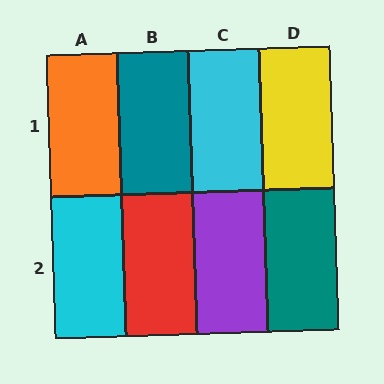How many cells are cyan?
2 cells are cyan.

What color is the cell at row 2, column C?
Purple.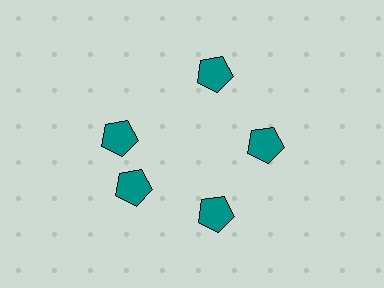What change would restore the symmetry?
The symmetry would be restored by rotating it back into even spacing with its neighbors so that all 5 pentagons sit at equal angles and equal distance from the center.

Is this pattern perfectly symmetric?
No. The 5 teal pentagons are arranged in a ring, but one element near the 10 o'clock position is rotated out of alignment along the ring, breaking the 5-fold rotational symmetry.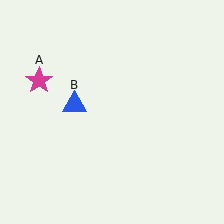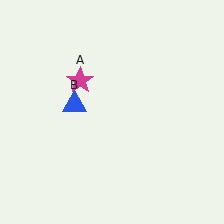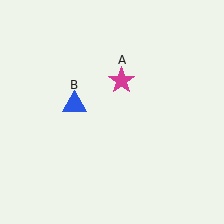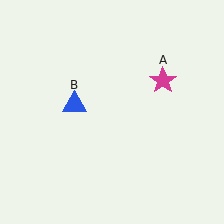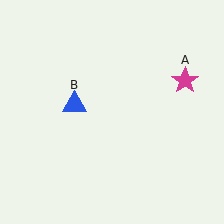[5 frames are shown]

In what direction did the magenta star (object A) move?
The magenta star (object A) moved right.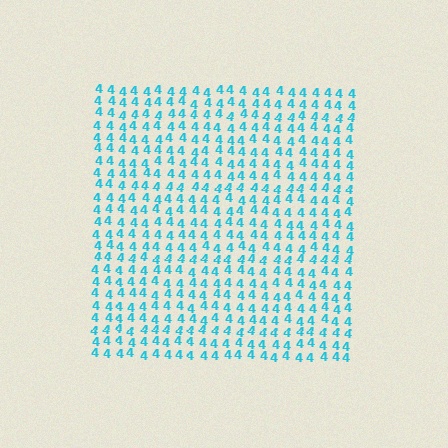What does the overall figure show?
The overall figure shows a square.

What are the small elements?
The small elements are digit 4's.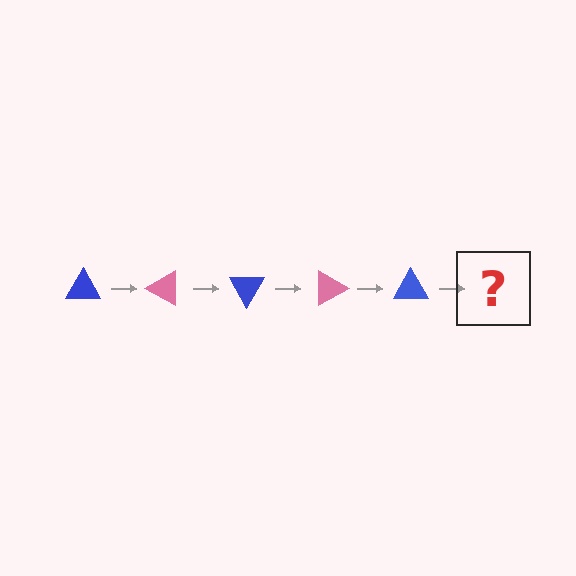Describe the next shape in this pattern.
It should be a pink triangle, rotated 150 degrees from the start.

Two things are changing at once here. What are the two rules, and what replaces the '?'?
The two rules are that it rotates 30 degrees each step and the color cycles through blue and pink. The '?' should be a pink triangle, rotated 150 degrees from the start.